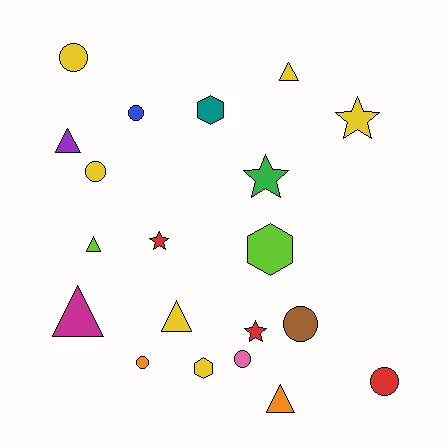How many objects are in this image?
There are 20 objects.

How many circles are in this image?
There are 7 circles.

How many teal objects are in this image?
There is 1 teal object.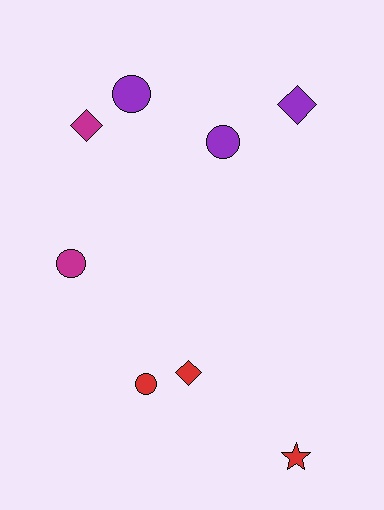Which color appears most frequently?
Red, with 3 objects.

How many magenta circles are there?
There is 1 magenta circle.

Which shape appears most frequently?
Circle, with 4 objects.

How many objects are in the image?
There are 8 objects.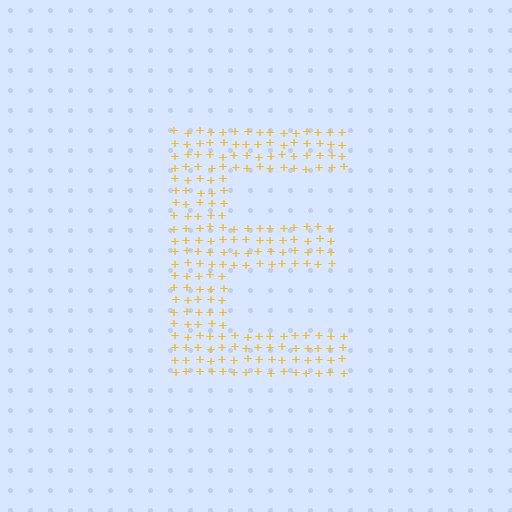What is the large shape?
The large shape is the letter E.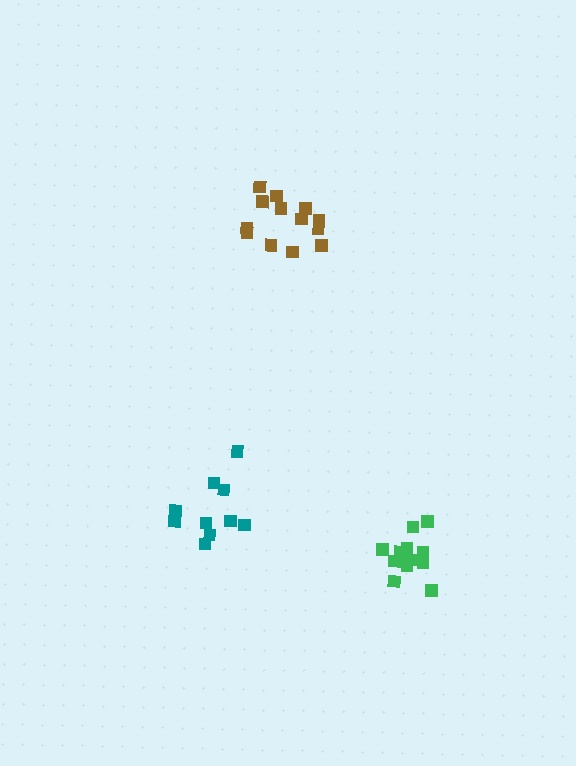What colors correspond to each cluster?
The clusters are colored: teal, brown, green.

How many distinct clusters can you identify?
There are 3 distinct clusters.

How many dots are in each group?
Group 1: 10 dots, Group 2: 13 dots, Group 3: 14 dots (37 total).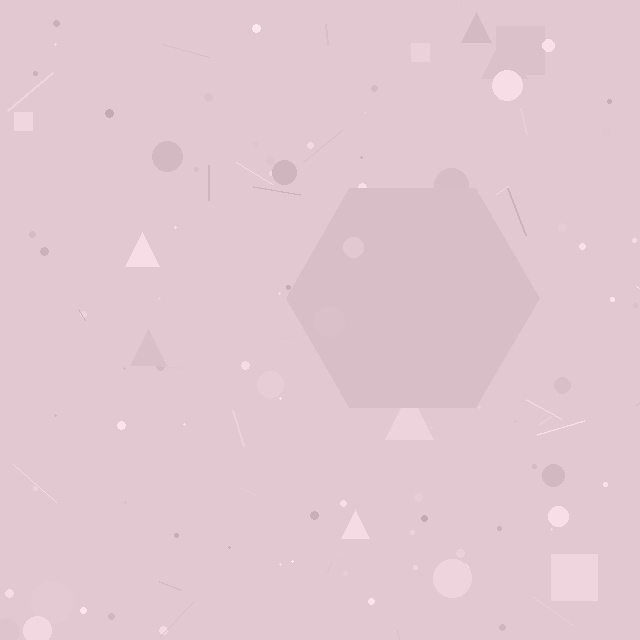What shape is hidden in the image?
A hexagon is hidden in the image.